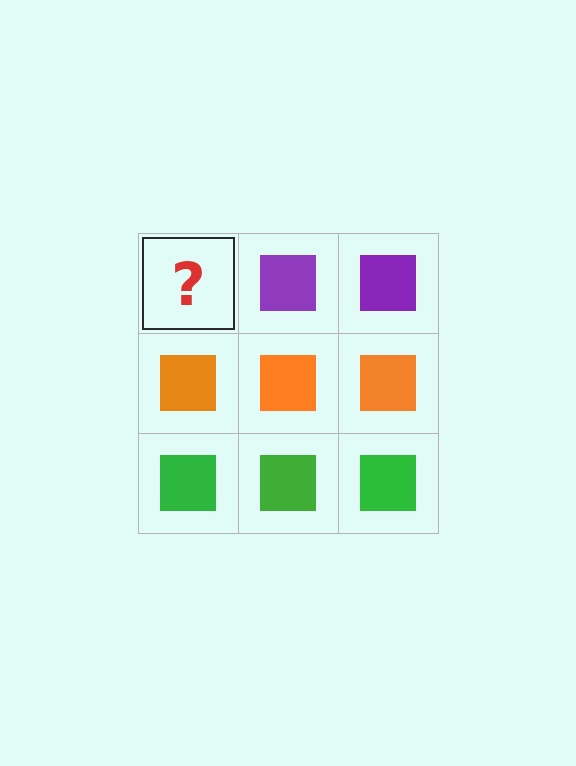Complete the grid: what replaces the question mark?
The question mark should be replaced with a purple square.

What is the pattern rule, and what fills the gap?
The rule is that each row has a consistent color. The gap should be filled with a purple square.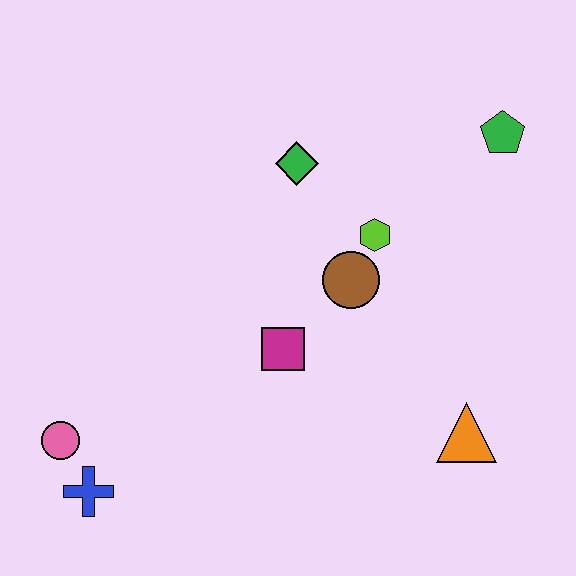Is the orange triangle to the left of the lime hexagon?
No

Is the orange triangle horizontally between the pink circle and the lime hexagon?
No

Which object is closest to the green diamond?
The lime hexagon is closest to the green diamond.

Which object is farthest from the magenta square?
The green pentagon is farthest from the magenta square.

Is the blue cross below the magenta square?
Yes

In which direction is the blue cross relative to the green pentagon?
The blue cross is to the left of the green pentagon.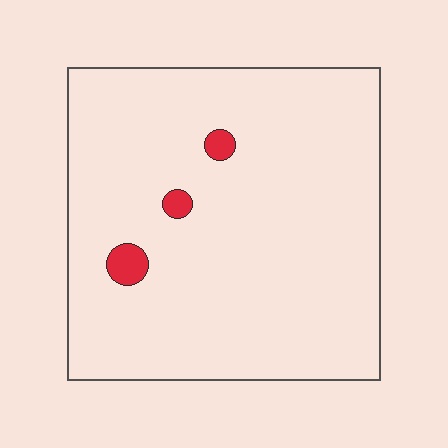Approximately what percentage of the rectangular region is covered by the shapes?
Approximately 5%.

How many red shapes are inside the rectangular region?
3.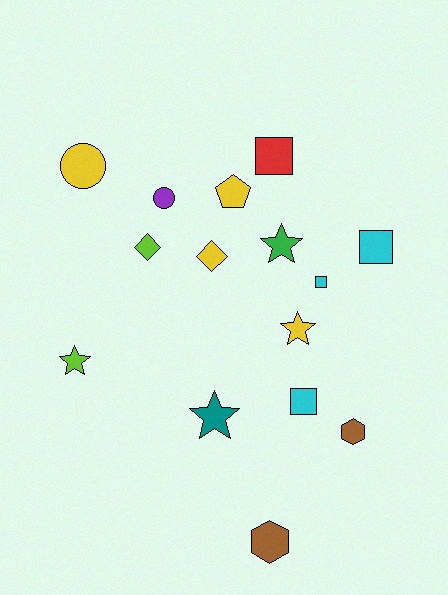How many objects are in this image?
There are 15 objects.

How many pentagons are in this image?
There is 1 pentagon.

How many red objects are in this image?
There is 1 red object.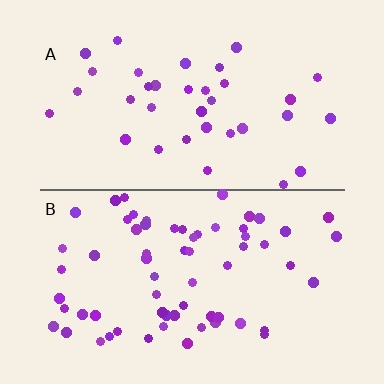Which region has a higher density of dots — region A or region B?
B (the bottom).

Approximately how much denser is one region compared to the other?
Approximately 1.8× — region B over region A.